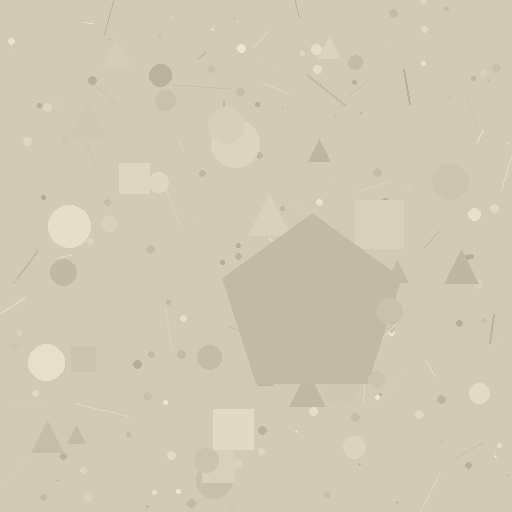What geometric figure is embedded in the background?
A pentagon is embedded in the background.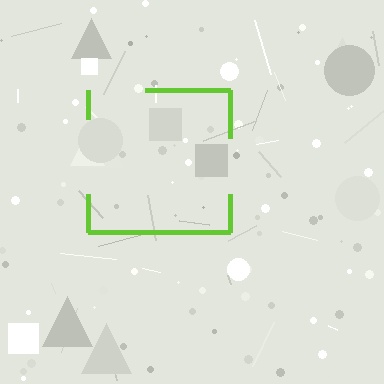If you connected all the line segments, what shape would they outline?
They would outline a square.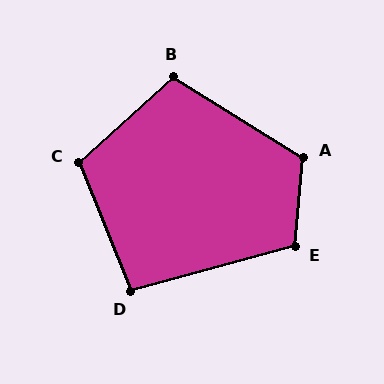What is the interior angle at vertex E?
Approximately 111 degrees (obtuse).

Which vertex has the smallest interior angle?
D, at approximately 97 degrees.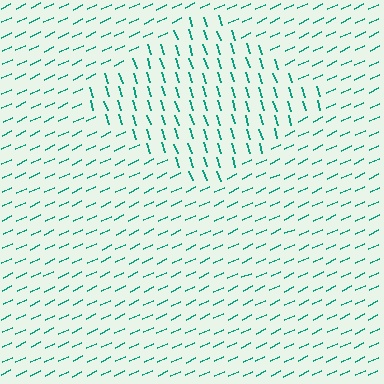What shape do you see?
I see a diamond.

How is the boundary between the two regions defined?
The boundary is defined purely by a change in line orientation (approximately 82 degrees difference). All lines are the same color and thickness.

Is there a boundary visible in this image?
Yes, there is a texture boundary formed by a change in line orientation.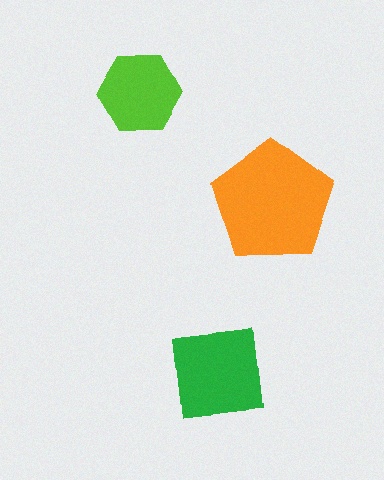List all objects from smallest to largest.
The lime hexagon, the green square, the orange pentagon.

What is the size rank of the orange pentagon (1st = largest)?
1st.